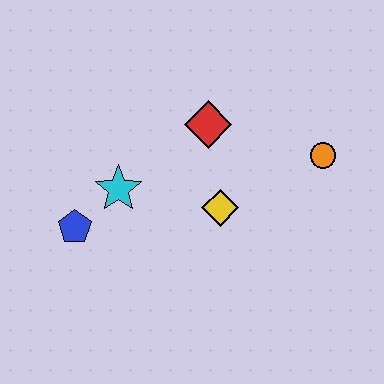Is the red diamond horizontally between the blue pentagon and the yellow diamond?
Yes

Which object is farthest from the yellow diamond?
The blue pentagon is farthest from the yellow diamond.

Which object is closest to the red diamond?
The yellow diamond is closest to the red diamond.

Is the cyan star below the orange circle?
Yes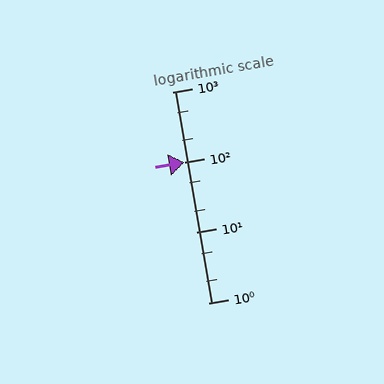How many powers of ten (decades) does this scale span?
The scale spans 3 decades, from 1 to 1000.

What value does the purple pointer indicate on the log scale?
The pointer indicates approximately 100.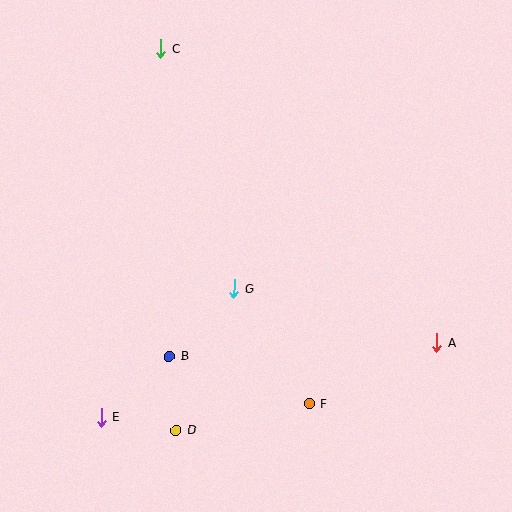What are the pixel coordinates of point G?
Point G is at (234, 288).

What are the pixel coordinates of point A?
Point A is at (436, 342).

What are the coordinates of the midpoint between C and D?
The midpoint between C and D is at (169, 239).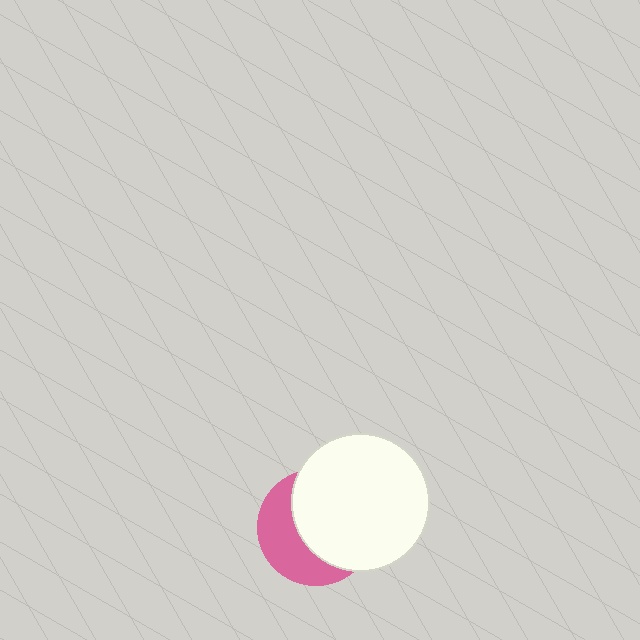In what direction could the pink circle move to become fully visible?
The pink circle could move left. That would shift it out from behind the white circle entirely.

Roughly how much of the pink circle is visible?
A small part of it is visible (roughly 40%).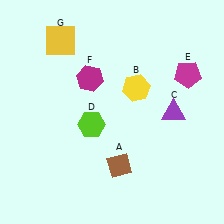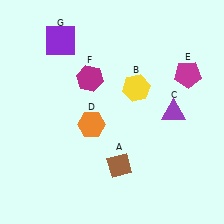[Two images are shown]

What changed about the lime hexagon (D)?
In Image 1, D is lime. In Image 2, it changed to orange.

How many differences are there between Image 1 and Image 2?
There are 2 differences between the two images.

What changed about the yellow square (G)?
In Image 1, G is yellow. In Image 2, it changed to purple.